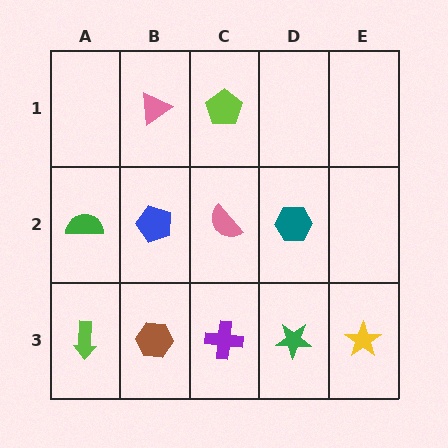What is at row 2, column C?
A pink semicircle.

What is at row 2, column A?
A green semicircle.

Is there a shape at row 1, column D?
No, that cell is empty.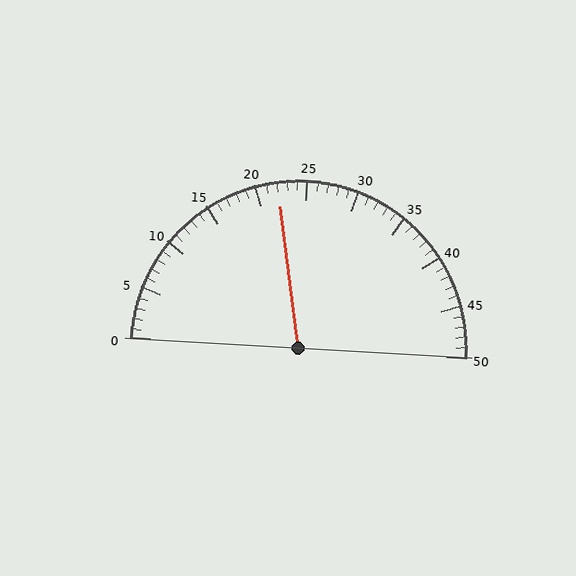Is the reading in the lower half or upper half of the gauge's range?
The reading is in the lower half of the range (0 to 50).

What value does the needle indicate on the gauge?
The needle indicates approximately 22.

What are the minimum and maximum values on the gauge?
The gauge ranges from 0 to 50.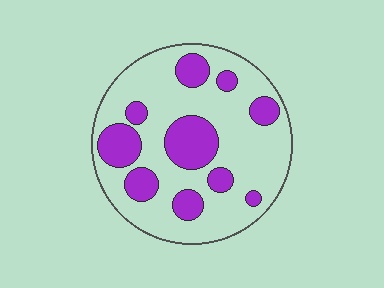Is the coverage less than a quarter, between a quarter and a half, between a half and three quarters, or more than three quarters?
Between a quarter and a half.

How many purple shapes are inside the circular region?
10.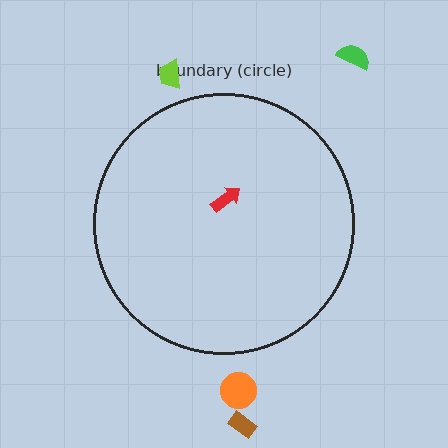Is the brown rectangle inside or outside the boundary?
Outside.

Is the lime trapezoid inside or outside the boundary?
Outside.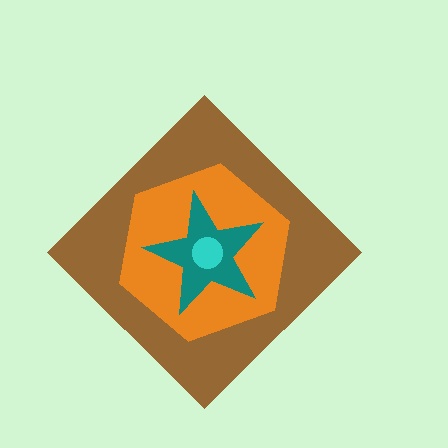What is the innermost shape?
The cyan circle.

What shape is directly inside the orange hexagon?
The teal star.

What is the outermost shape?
The brown diamond.